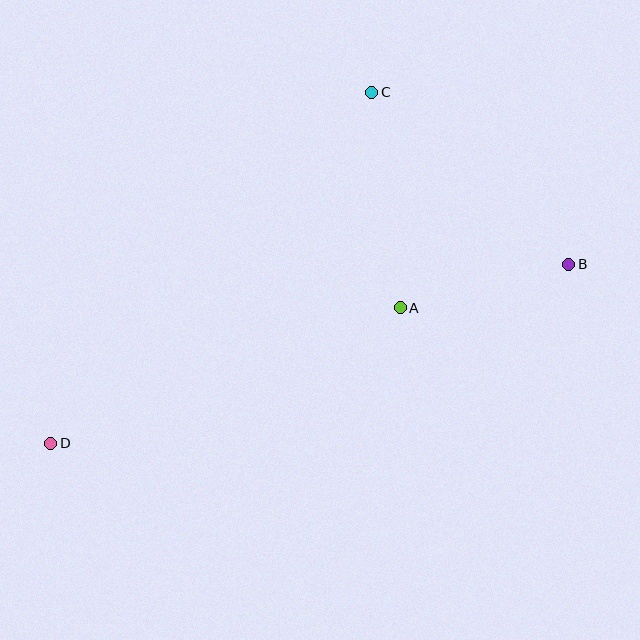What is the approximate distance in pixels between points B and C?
The distance between B and C is approximately 262 pixels.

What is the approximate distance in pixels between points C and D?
The distance between C and D is approximately 476 pixels.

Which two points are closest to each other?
Points A and B are closest to each other.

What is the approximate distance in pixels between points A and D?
The distance between A and D is approximately 375 pixels.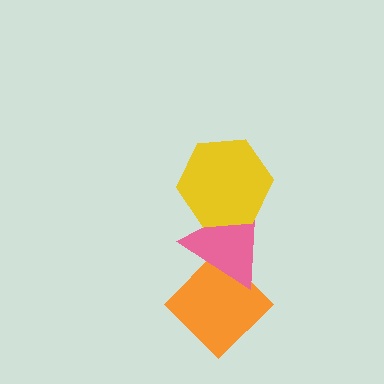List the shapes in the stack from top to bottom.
From top to bottom: the yellow hexagon, the pink triangle, the orange diamond.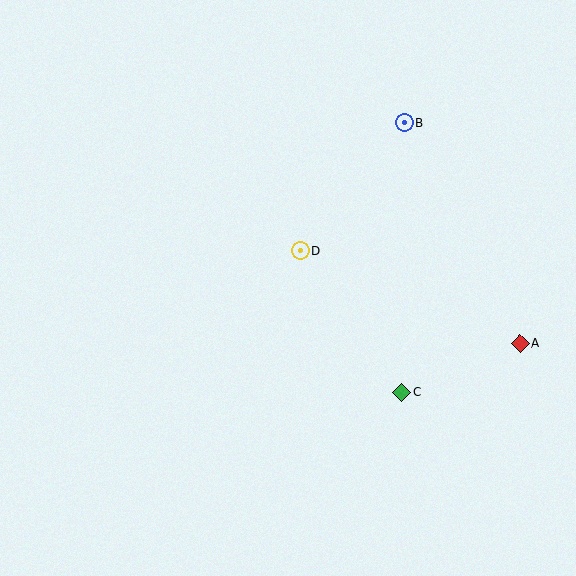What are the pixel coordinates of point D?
Point D is at (300, 251).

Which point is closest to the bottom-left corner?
Point C is closest to the bottom-left corner.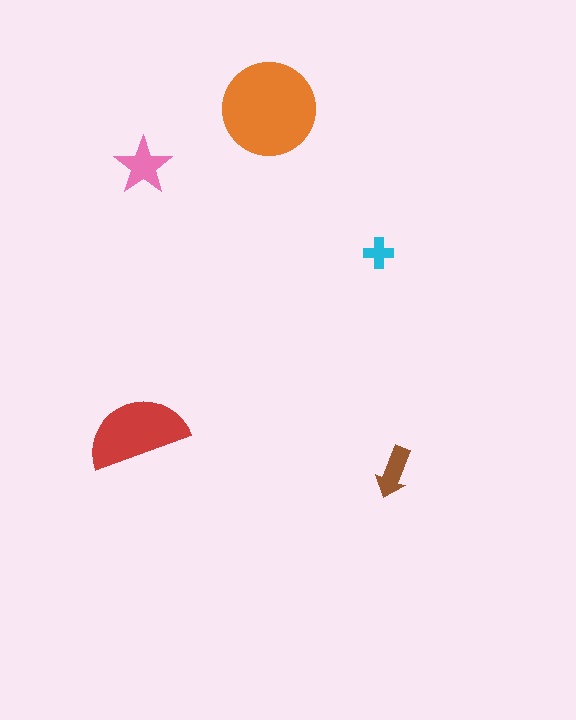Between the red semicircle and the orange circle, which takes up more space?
The orange circle.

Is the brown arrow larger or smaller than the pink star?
Smaller.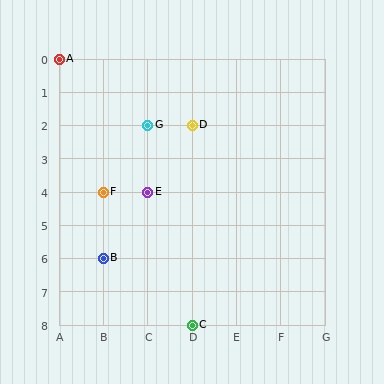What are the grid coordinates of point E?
Point E is at grid coordinates (C, 4).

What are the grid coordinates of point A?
Point A is at grid coordinates (A, 0).